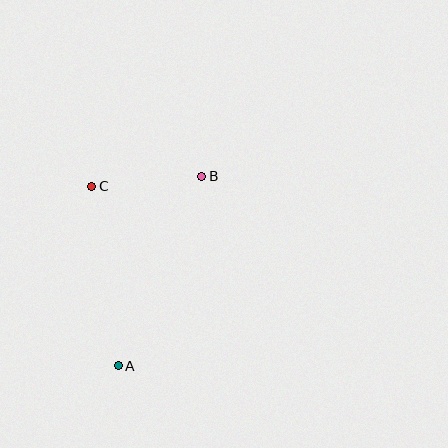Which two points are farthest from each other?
Points A and B are farthest from each other.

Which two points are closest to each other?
Points B and C are closest to each other.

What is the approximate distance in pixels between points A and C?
The distance between A and C is approximately 181 pixels.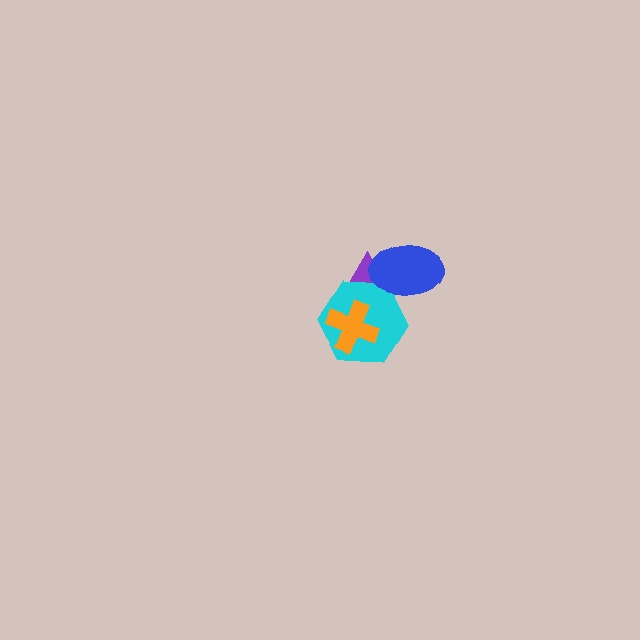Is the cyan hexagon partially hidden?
Yes, it is partially covered by another shape.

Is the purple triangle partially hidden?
Yes, it is partially covered by another shape.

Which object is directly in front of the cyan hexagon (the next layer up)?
The blue ellipse is directly in front of the cyan hexagon.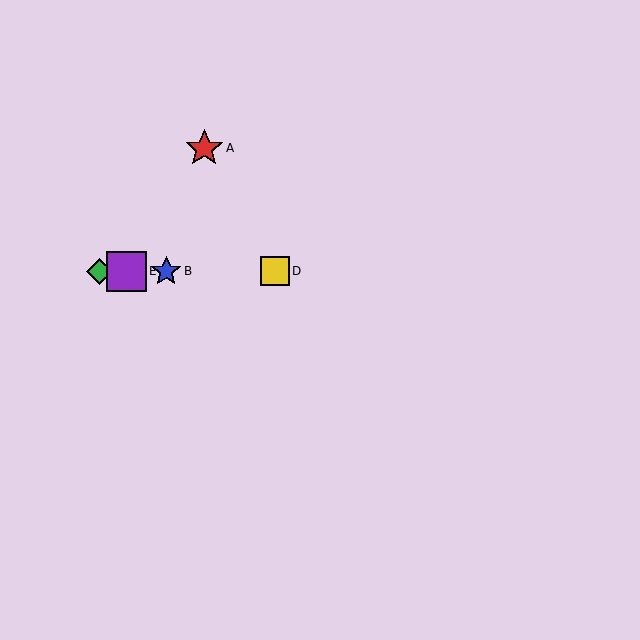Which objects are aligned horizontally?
Objects B, C, D, E are aligned horizontally.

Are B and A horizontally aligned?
No, B is at y≈271 and A is at y≈148.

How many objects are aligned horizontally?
4 objects (B, C, D, E) are aligned horizontally.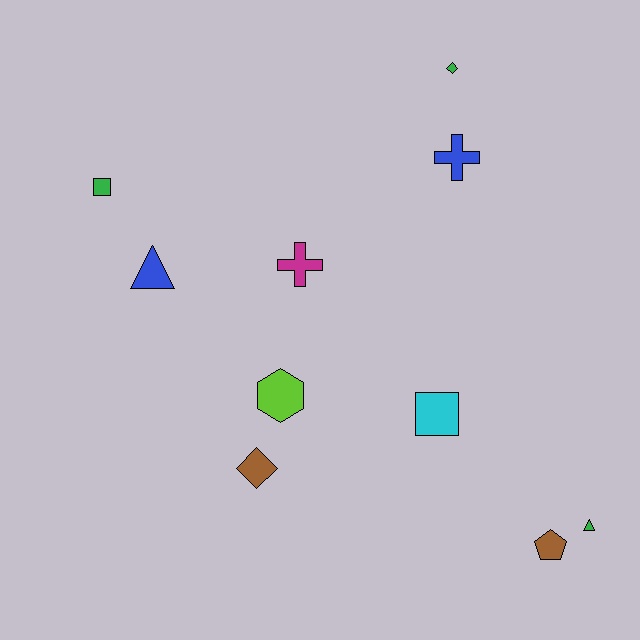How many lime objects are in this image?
There is 1 lime object.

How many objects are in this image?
There are 10 objects.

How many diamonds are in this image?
There are 2 diamonds.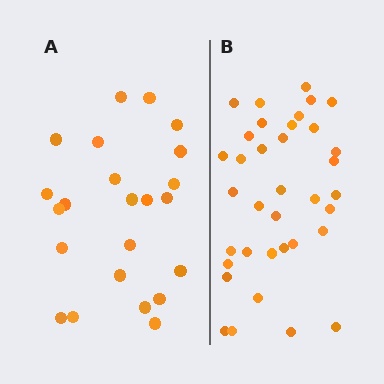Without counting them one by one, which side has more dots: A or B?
Region B (the right region) has more dots.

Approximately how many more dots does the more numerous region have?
Region B has approximately 15 more dots than region A.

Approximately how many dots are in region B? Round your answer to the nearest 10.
About 40 dots. (The exact count is 36, which rounds to 40.)